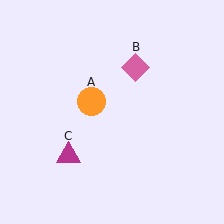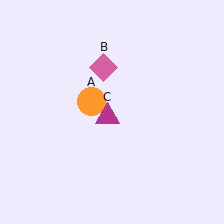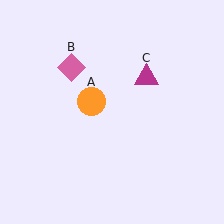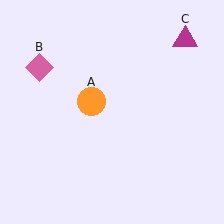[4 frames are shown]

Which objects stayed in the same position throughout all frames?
Orange circle (object A) remained stationary.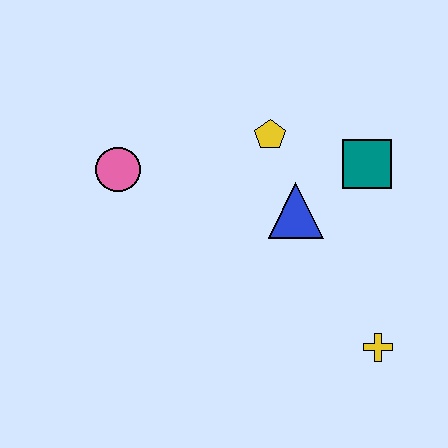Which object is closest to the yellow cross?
The blue triangle is closest to the yellow cross.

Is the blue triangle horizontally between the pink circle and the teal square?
Yes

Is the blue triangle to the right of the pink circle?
Yes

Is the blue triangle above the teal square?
No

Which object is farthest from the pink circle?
The yellow cross is farthest from the pink circle.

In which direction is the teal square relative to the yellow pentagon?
The teal square is to the right of the yellow pentagon.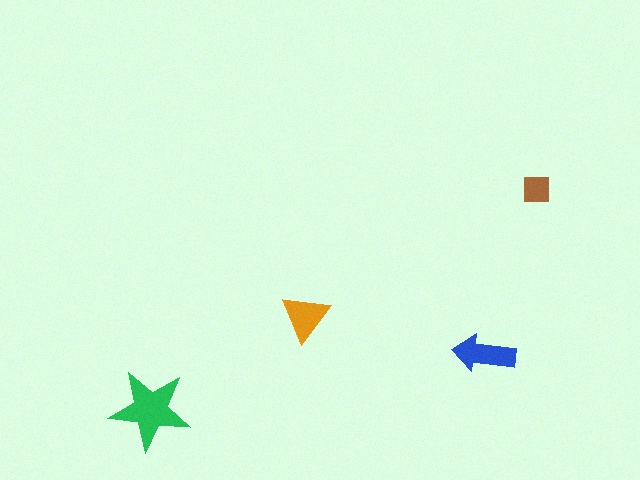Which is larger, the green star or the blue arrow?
The green star.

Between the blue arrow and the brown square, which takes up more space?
The blue arrow.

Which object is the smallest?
The brown square.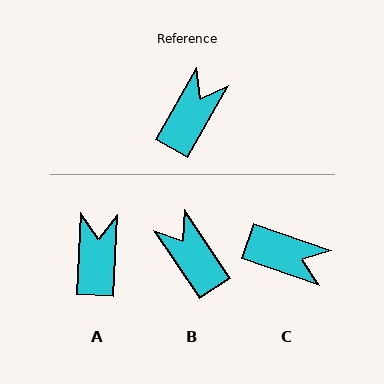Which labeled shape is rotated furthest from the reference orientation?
C, about 79 degrees away.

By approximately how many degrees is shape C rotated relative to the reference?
Approximately 79 degrees clockwise.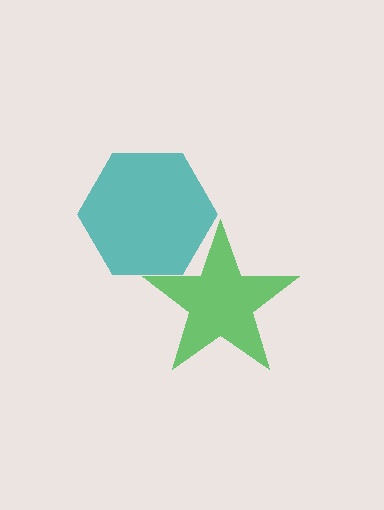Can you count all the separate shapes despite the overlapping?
Yes, there are 2 separate shapes.